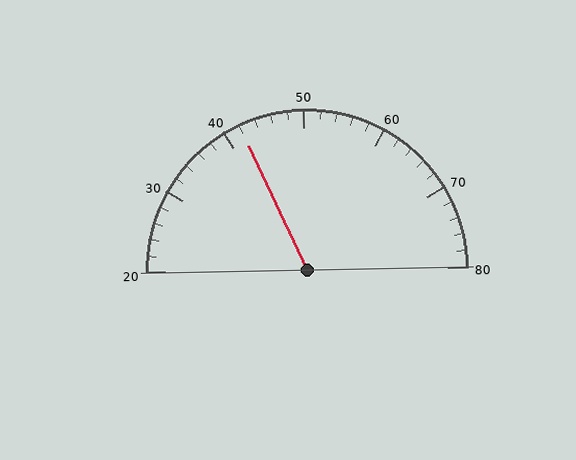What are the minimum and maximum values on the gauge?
The gauge ranges from 20 to 80.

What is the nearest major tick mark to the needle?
The nearest major tick mark is 40.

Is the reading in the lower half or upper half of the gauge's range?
The reading is in the lower half of the range (20 to 80).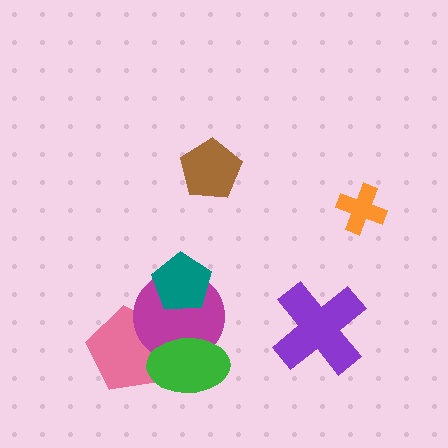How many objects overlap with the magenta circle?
3 objects overlap with the magenta circle.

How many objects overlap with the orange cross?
0 objects overlap with the orange cross.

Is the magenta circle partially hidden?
Yes, it is partially covered by another shape.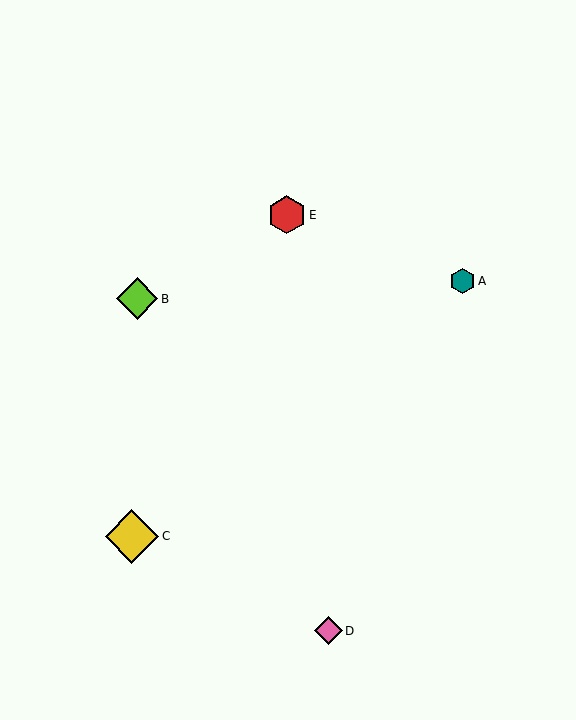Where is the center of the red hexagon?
The center of the red hexagon is at (287, 215).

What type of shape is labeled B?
Shape B is a lime diamond.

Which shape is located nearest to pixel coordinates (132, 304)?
The lime diamond (labeled B) at (137, 299) is nearest to that location.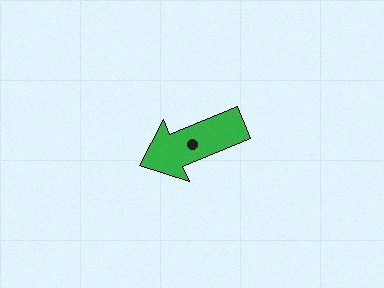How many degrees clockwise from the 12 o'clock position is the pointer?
Approximately 247 degrees.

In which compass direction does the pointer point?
Southwest.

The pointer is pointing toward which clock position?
Roughly 8 o'clock.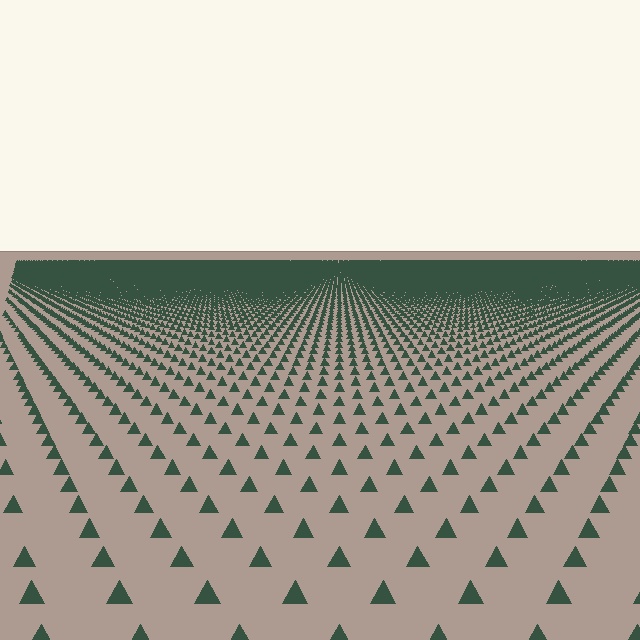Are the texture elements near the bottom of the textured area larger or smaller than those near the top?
Larger. Near the bottom, elements are closer to the viewer and appear at a bigger on-screen size.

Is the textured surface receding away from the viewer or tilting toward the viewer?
The surface is receding away from the viewer. Texture elements get smaller and denser toward the top.